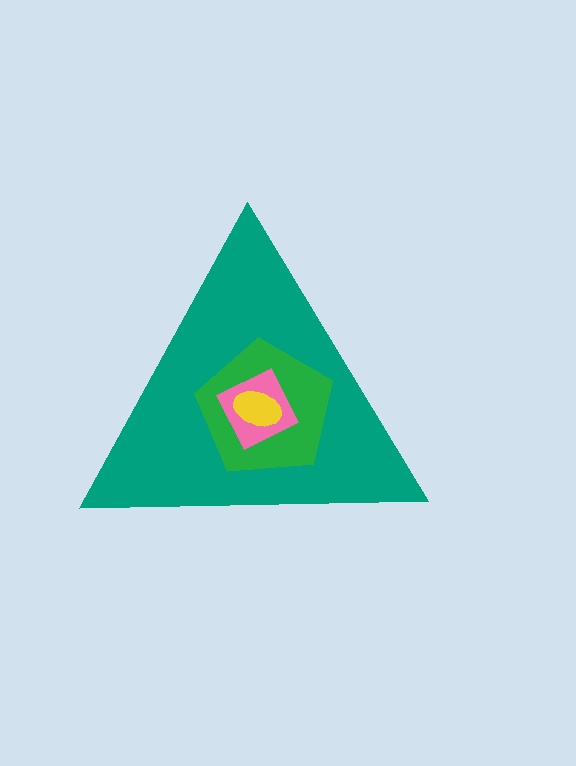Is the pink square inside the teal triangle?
Yes.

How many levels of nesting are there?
4.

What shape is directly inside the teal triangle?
The green pentagon.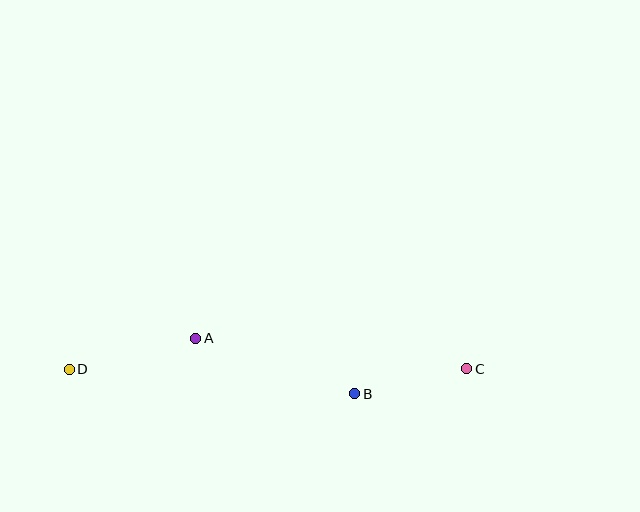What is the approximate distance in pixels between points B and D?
The distance between B and D is approximately 287 pixels.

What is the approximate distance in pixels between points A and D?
The distance between A and D is approximately 130 pixels.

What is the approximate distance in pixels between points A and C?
The distance between A and C is approximately 272 pixels.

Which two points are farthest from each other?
Points C and D are farthest from each other.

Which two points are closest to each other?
Points B and C are closest to each other.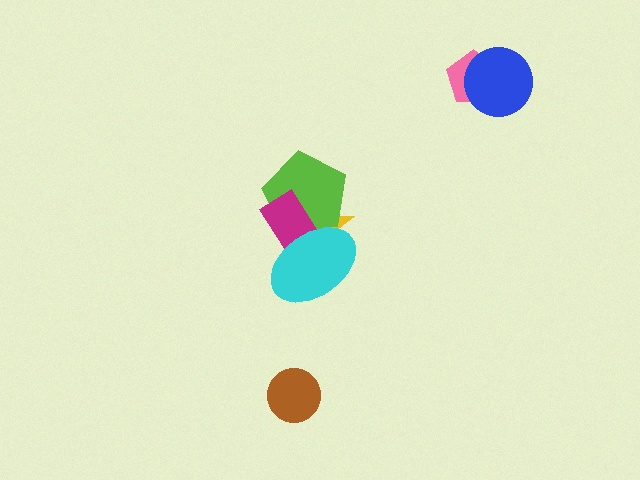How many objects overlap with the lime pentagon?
3 objects overlap with the lime pentagon.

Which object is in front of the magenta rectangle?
The cyan ellipse is in front of the magenta rectangle.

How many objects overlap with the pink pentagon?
1 object overlaps with the pink pentagon.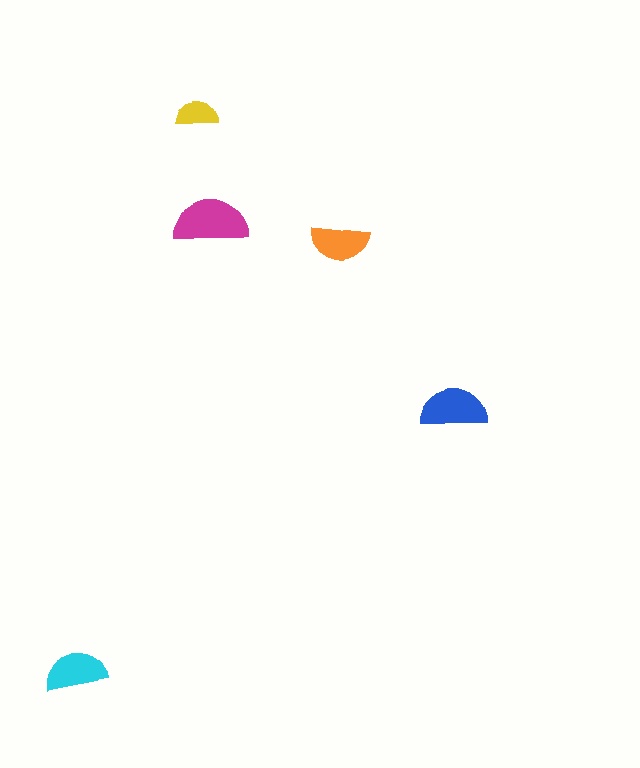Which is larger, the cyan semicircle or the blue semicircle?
The blue one.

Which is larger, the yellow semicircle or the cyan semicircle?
The cyan one.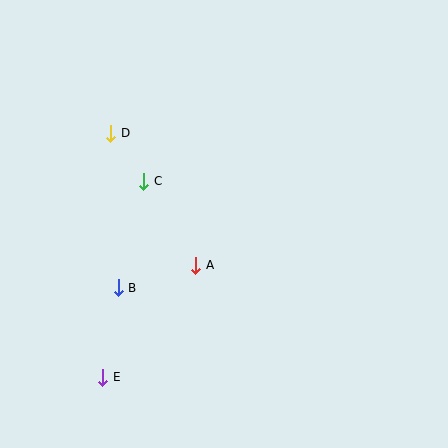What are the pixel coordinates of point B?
Point B is at (118, 288).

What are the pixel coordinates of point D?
Point D is at (111, 133).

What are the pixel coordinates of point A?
Point A is at (196, 265).